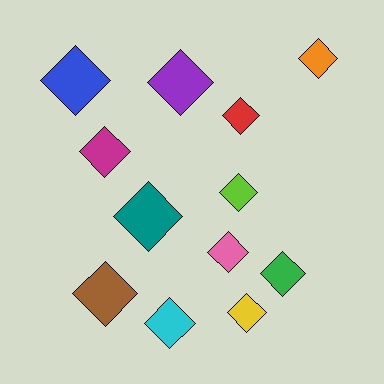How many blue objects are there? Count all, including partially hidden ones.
There is 1 blue object.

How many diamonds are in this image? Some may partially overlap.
There are 12 diamonds.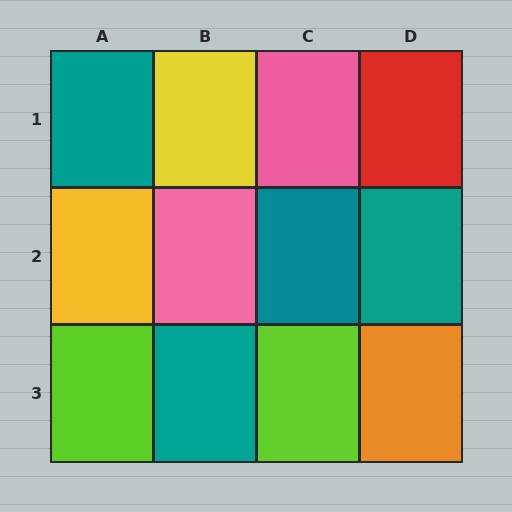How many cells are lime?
2 cells are lime.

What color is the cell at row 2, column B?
Pink.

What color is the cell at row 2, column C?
Teal.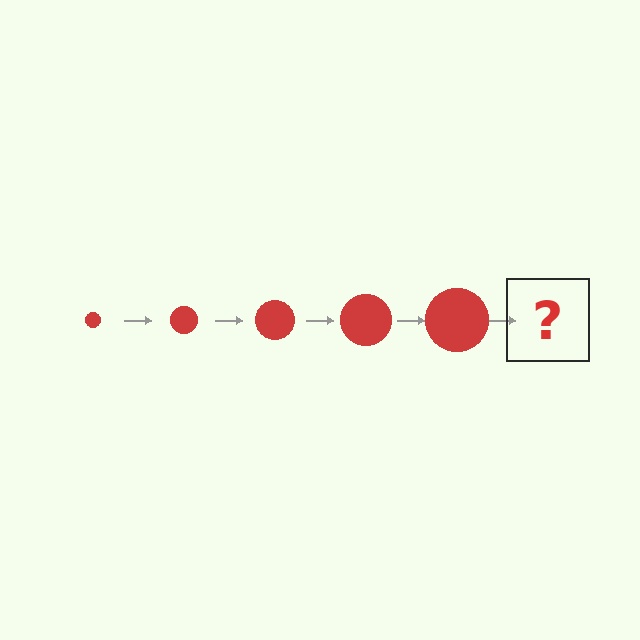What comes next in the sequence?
The next element should be a red circle, larger than the previous one.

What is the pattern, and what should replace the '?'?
The pattern is that the circle gets progressively larger each step. The '?' should be a red circle, larger than the previous one.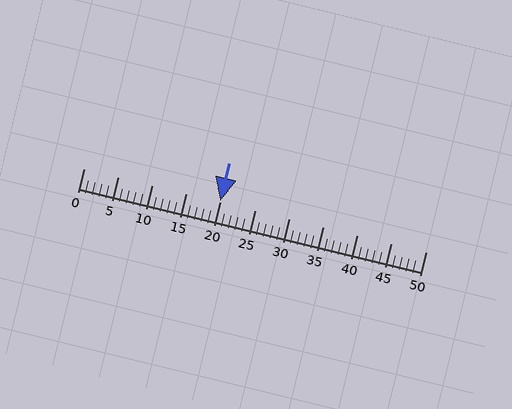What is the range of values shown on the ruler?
The ruler shows values from 0 to 50.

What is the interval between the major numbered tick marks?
The major tick marks are spaced 5 units apart.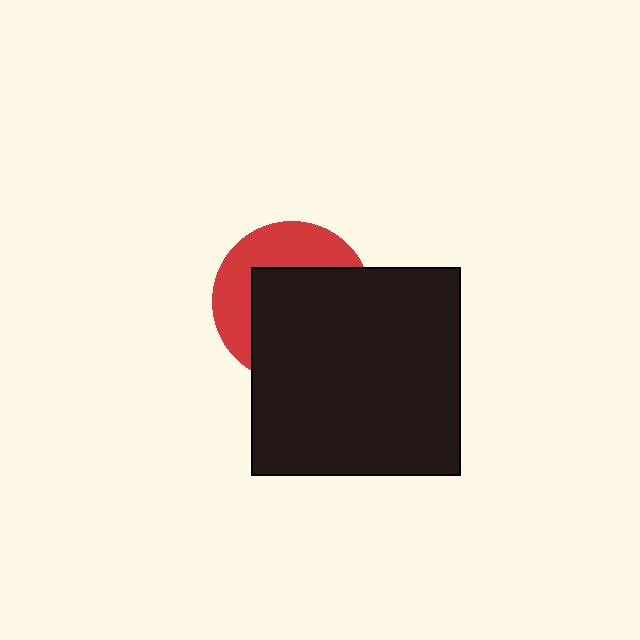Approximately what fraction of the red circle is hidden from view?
Roughly 60% of the red circle is hidden behind the black square.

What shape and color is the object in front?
The object in front is a black square.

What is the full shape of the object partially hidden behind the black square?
The partially hidden object is a red circle.